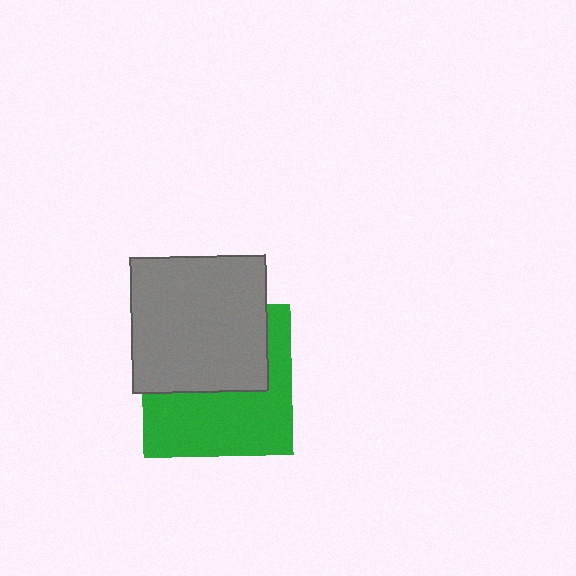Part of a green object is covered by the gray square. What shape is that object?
It is a square.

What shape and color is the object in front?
The object in front is a gray square.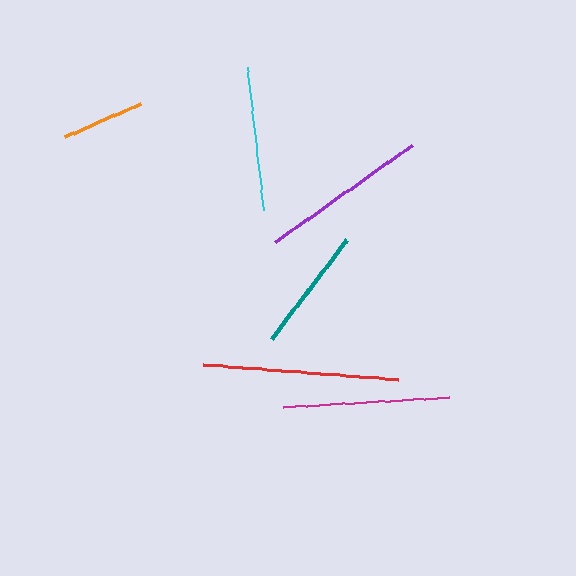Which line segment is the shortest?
The orange line is the shortest at approximately 82 pixels.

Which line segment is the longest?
The red line is the longest at approximately 195 pixels.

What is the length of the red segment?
The red segment is approximately 195 pixels long.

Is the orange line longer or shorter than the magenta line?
The magenta line is longer than the orange line.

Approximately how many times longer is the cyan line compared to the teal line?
The cyan line is approximately 1.2 times the length of the teal line.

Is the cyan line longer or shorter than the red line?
The red line is longer than the cyan line.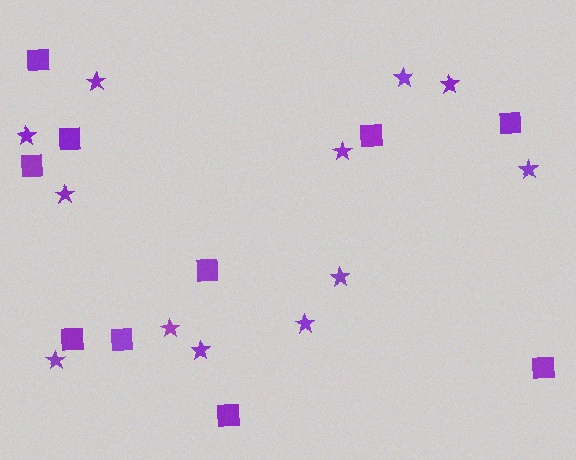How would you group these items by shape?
There are 2 groups: one group of squares (10) and one group of stars (12).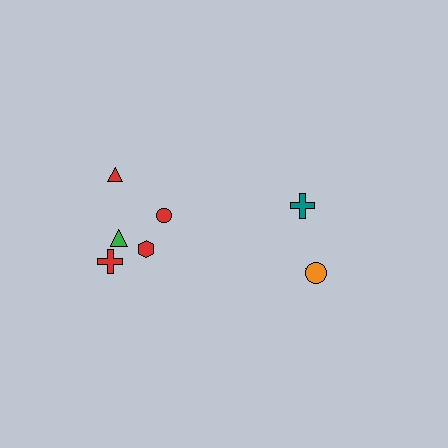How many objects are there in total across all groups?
There are 8 objects.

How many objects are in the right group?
There are 3 objects.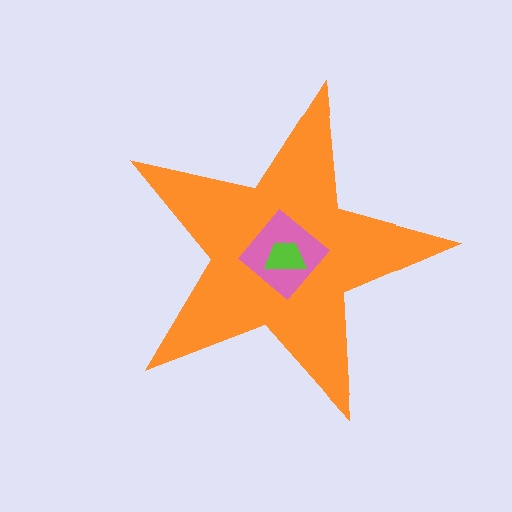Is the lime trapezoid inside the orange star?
Yes.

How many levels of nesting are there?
3.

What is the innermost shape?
The lime trapezoid.